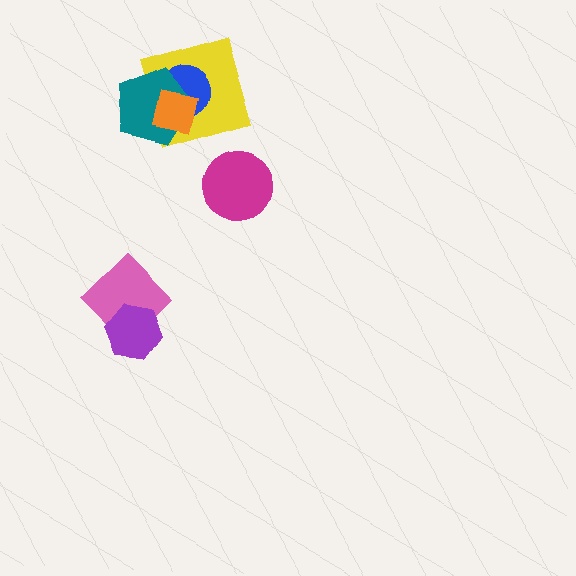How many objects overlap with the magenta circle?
0 objects overlap with the magenta circle.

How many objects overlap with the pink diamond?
1 object overlaps with the pink diamond.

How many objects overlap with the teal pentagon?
3 objects overlap with the teal pentagon.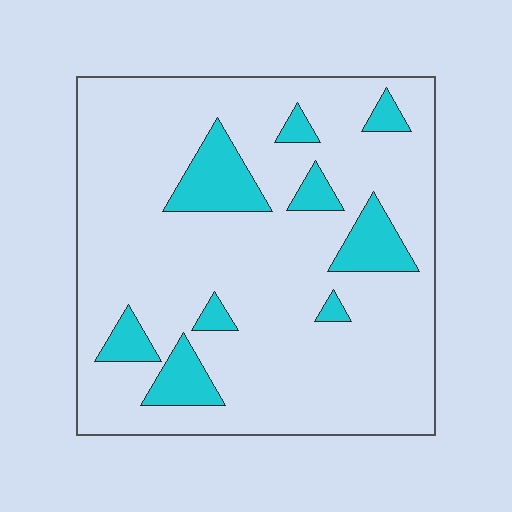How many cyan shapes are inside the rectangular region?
9.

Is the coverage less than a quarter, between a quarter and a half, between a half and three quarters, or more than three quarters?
Less than a quarter.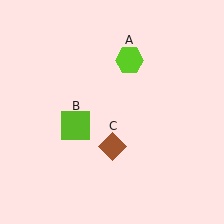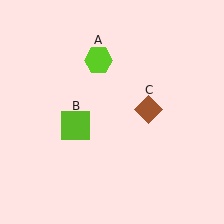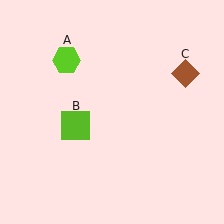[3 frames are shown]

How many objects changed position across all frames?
2 objects changed position: lime hexagon (object A), brown diamond (object C).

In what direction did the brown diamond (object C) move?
The brown diamond (object C) moved up and to the right.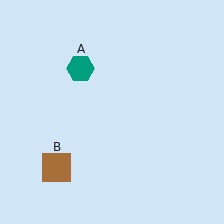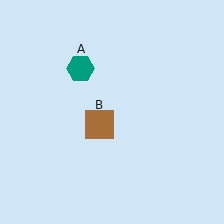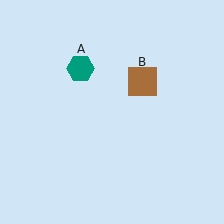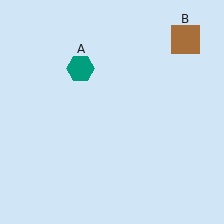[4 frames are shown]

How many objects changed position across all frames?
1 object changed position: brown square (object B).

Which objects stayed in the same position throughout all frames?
Teal hexagon (object A) remained stationary.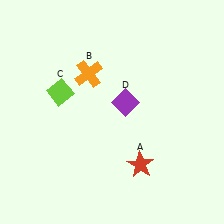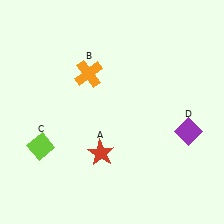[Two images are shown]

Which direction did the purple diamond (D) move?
The purple diamond (D) moved right.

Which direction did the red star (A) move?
The red star (A) moved left.